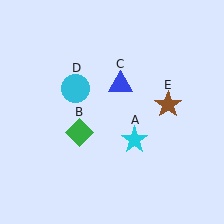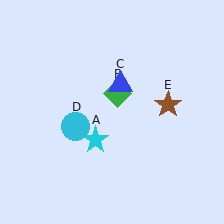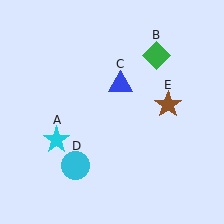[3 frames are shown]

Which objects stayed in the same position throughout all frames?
Blue triangle (object C) and brown star (object E) remained stationary.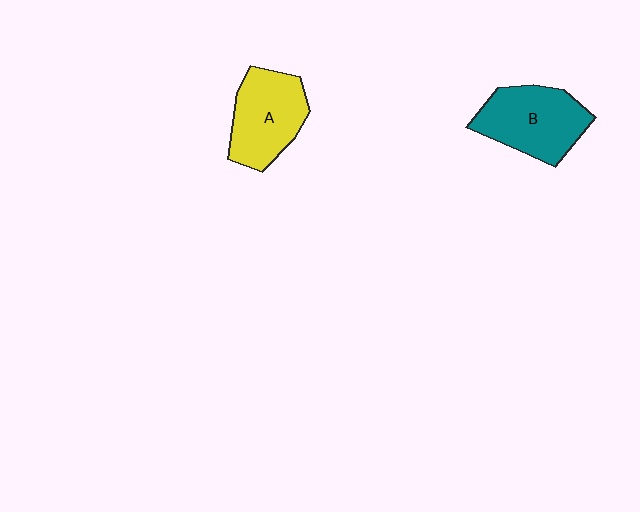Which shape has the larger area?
Shape B (teal).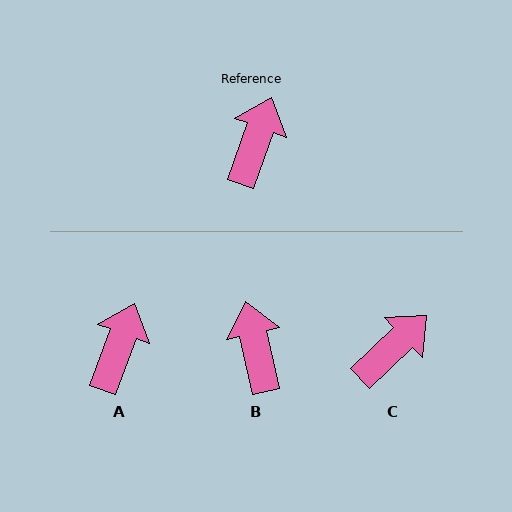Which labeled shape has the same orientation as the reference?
A.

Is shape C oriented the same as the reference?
No, it is off by about 27 degrees.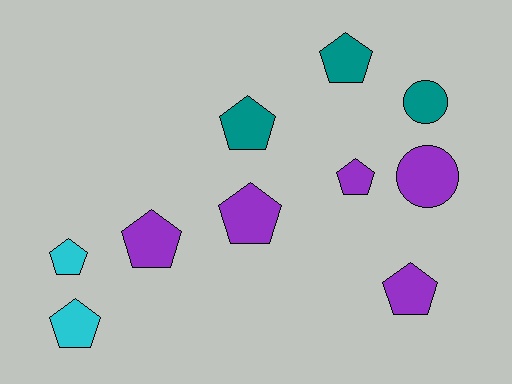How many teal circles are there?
There is 1 teal circle.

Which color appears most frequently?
Purple, with 5 objects.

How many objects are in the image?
There are 10 objects.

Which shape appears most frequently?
Pentagon, with 8 objects.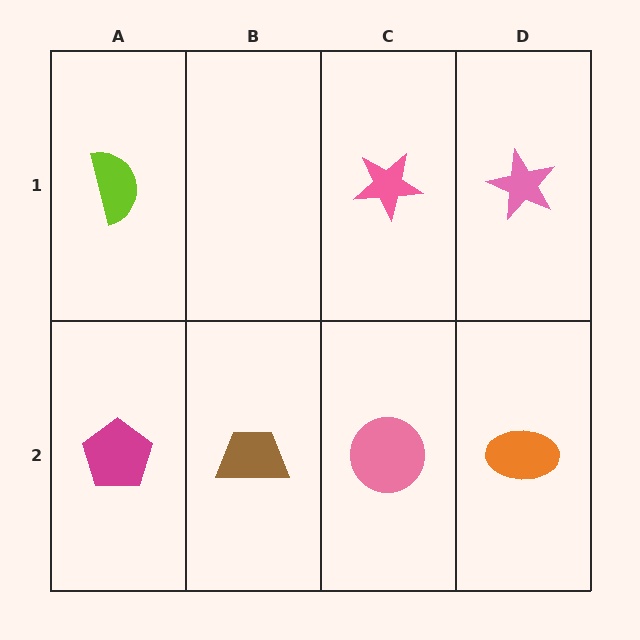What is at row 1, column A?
A lime semicircle.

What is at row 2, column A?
A magenta pentagon.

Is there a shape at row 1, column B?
No, that cell is empty.